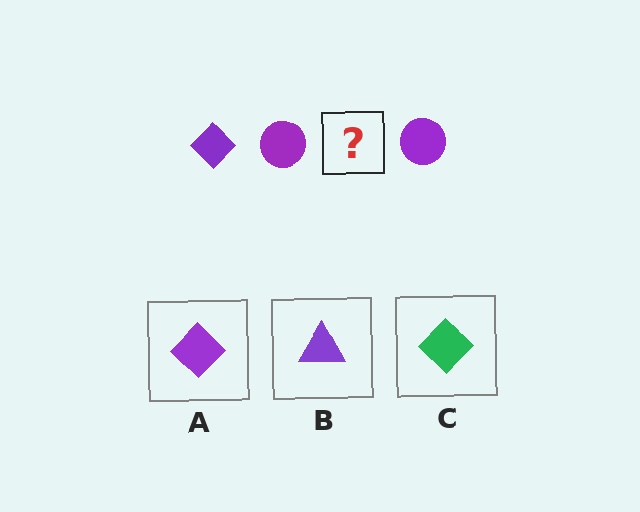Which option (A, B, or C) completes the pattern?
A.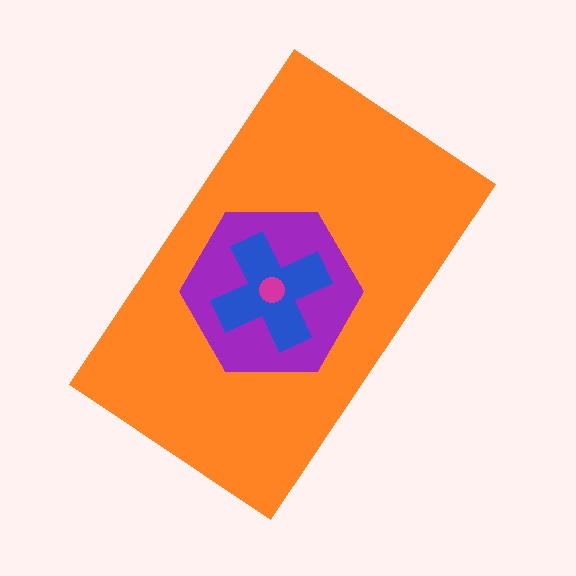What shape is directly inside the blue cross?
The magenta circle.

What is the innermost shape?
The magenta circle.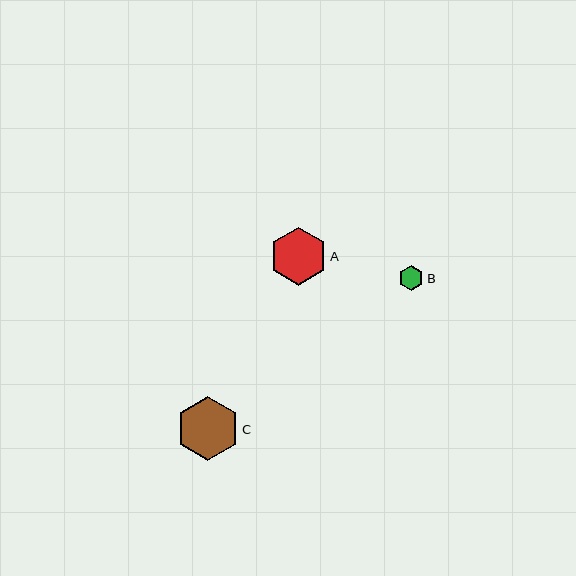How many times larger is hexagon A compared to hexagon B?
Hexagon A is approximately 2.4 times the size of hexagon B.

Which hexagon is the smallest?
Hexagon B is the smallest with a size of approximately 24 pixels.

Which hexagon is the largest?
Hexagon C is the largest with a size of approximately 63 pixels.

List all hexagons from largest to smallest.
From largest to smallest: C, A, B.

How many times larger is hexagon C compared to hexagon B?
Hexagon C is approximately 2.6 times the size of hexagon B.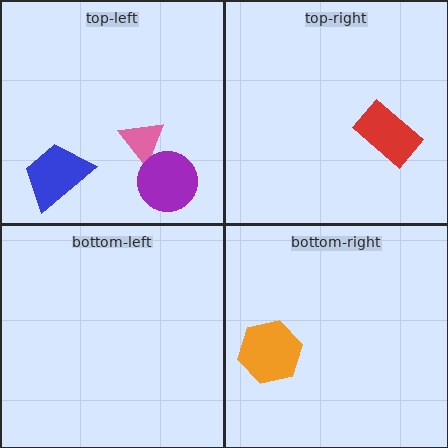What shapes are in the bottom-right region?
The orange hexagon.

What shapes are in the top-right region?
The red rectangle.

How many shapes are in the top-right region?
1.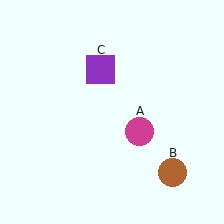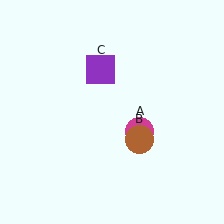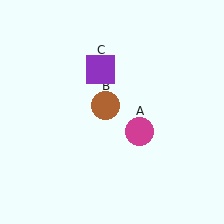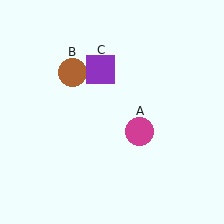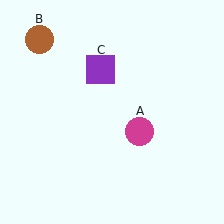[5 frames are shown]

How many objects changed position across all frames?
1 object changed position: brown circle (object B).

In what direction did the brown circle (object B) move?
The brown circle (object B) moved up and to the left.